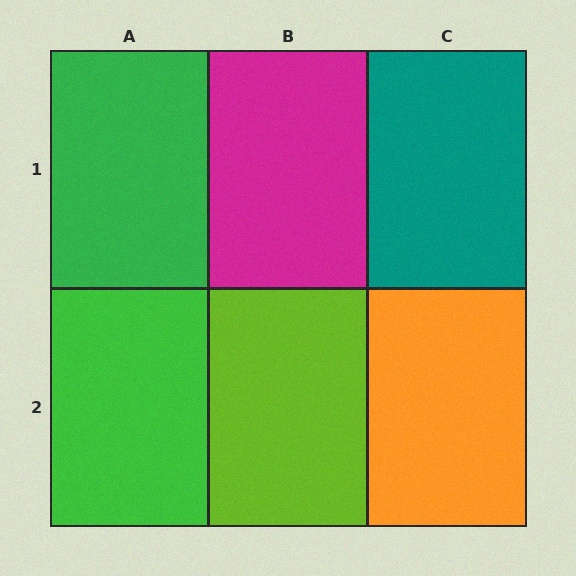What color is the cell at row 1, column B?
Magenta.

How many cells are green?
2 cells are green.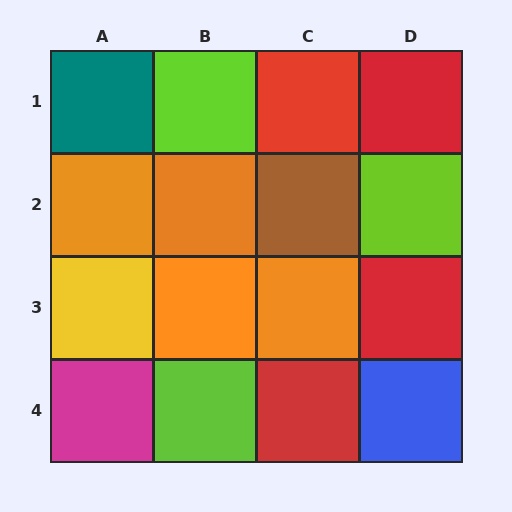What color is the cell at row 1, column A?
Teal.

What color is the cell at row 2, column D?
Lime.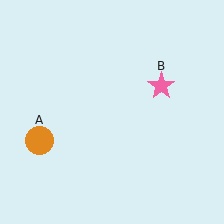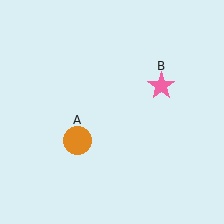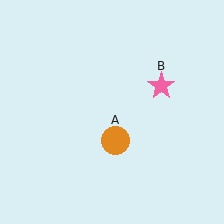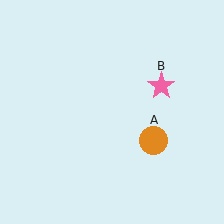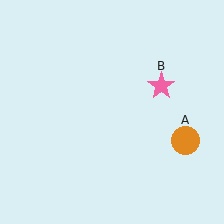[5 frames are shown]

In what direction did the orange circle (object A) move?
The orange circle (object A) moved right.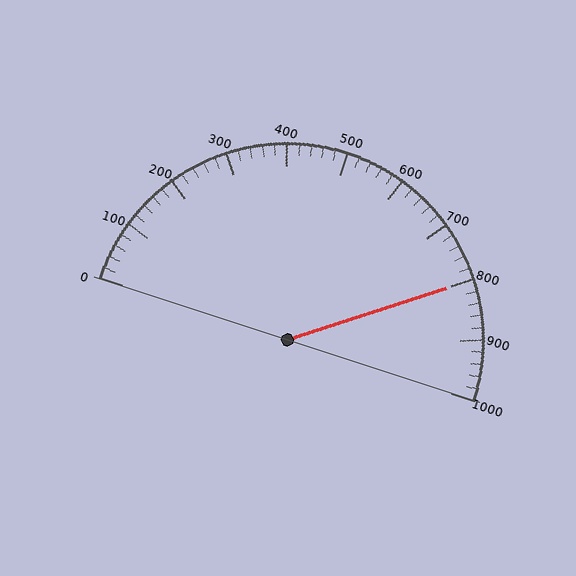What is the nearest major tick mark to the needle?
The nearest major tick mark is 800.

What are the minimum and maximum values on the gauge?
The gauge ranges from 0 to 1000.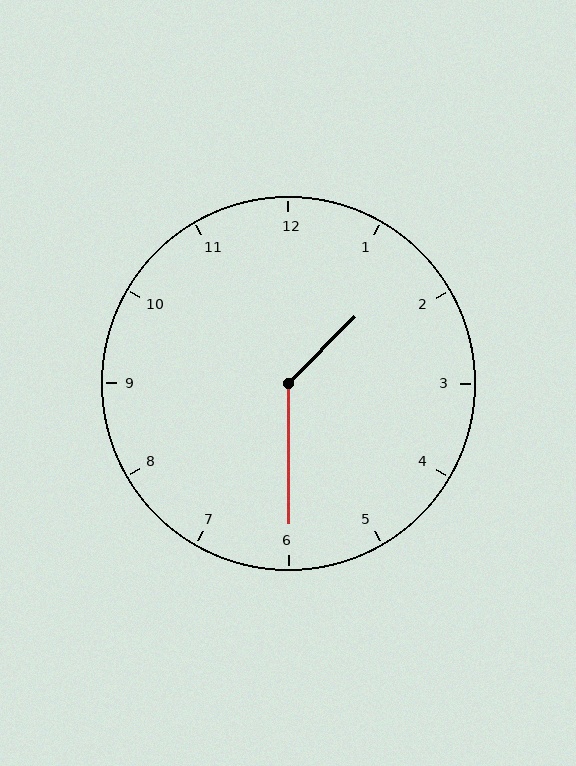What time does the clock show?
1:30.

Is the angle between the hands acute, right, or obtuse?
It is obtuse.